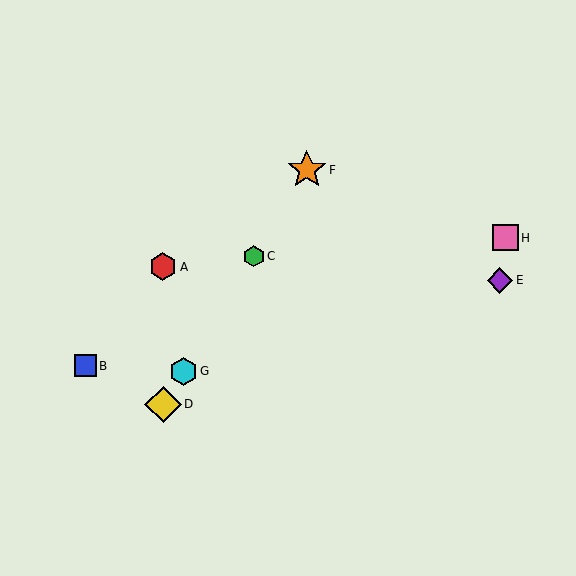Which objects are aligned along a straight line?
Objects C, D, F, G are aligned along a straight line.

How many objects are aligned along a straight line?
4 objects (C, D, F, G) are aligned along a straight line.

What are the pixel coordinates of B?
Object B is at (85, 366).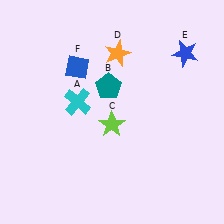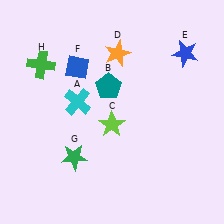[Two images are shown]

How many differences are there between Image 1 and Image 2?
There are 2 differences between the two images.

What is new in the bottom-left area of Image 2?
A green star (G) was added in the bottom-left area of Image 2.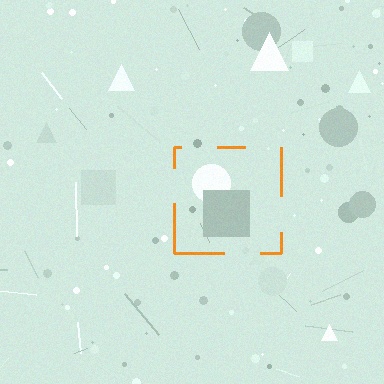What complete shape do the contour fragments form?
The contour fragments form a square.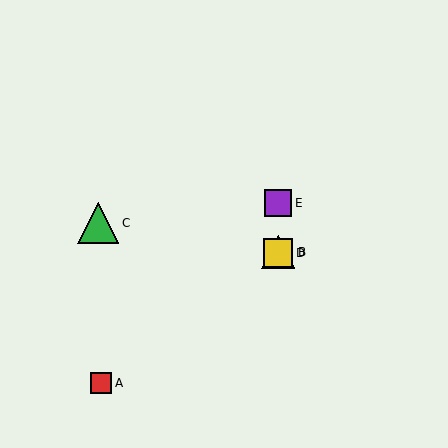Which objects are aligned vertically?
Objects B, D, E are aligned vertically.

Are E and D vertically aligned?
Yes, both are at x≈278.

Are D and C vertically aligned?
No, D is at x≈278 and C is at x≈98.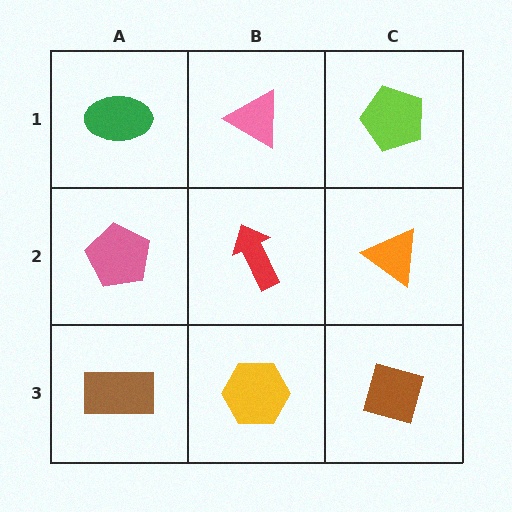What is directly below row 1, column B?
A red arrow.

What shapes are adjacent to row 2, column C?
A lime pentagon (row 1, column C), a brown square (row 3, column C), a red arrow (row 2, column B).